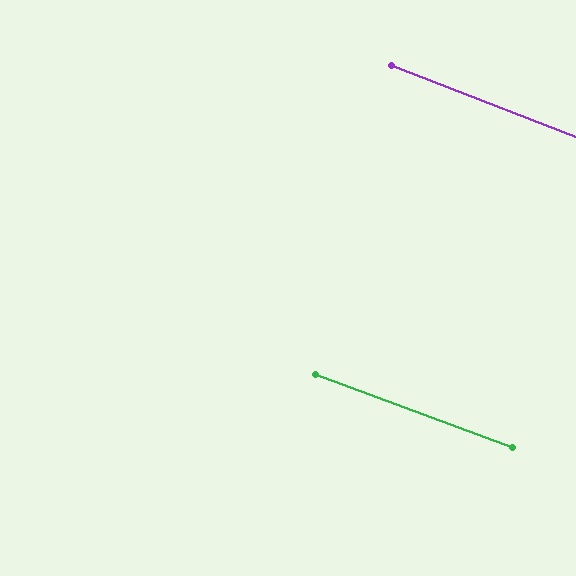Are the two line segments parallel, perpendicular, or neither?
Parallel — their directions differ by only 0.7°.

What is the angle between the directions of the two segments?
Approximately 1 degree.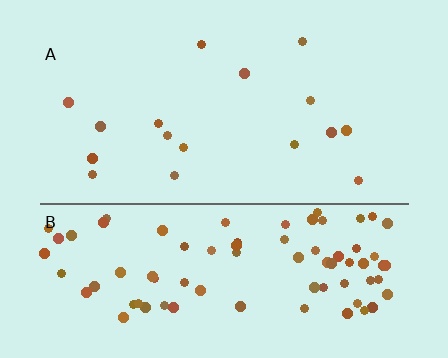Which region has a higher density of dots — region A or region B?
B (the bottom).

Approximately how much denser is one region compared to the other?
Approximately 5.2× — region B over region A.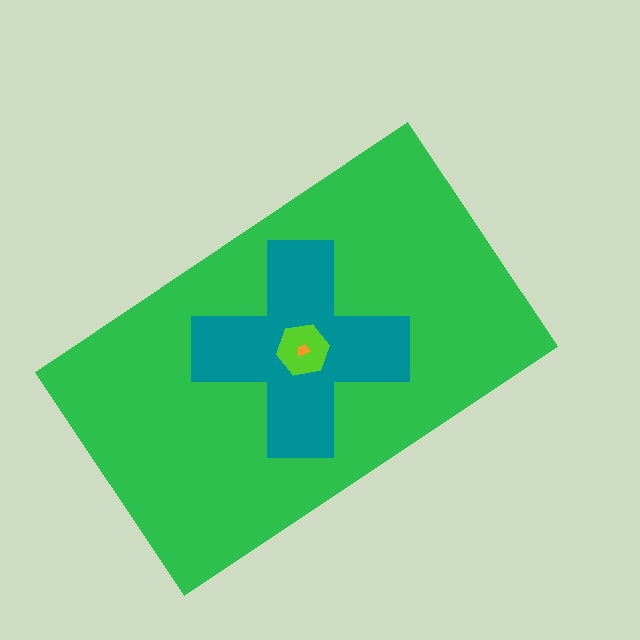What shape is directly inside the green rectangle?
The teal cross.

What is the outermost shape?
The green rectangle.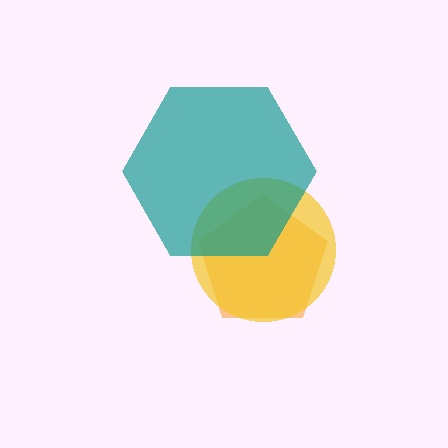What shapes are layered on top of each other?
The layered shapes are: an orange pentagon, a yellow circle, a teal hexagon.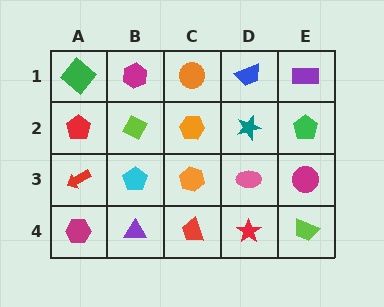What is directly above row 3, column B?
A lime diamond.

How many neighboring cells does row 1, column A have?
2.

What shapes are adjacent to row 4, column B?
A cyan pentagon (row 3, column B), a magenta hexagon (row 4, column A), a red trapezoid (row 4, column C).